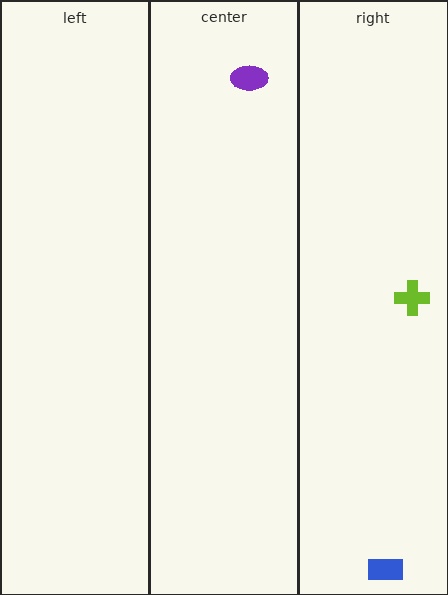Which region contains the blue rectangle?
The right region.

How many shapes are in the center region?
1.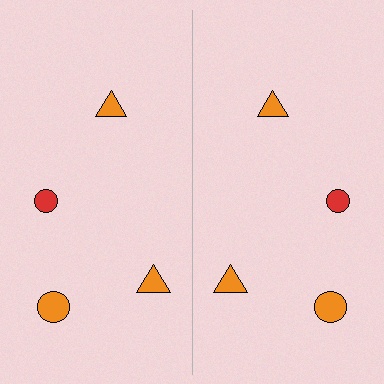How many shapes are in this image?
There are 8 shapes in this image.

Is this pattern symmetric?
Yes, this pattern has bilateral (reflection) symmetry.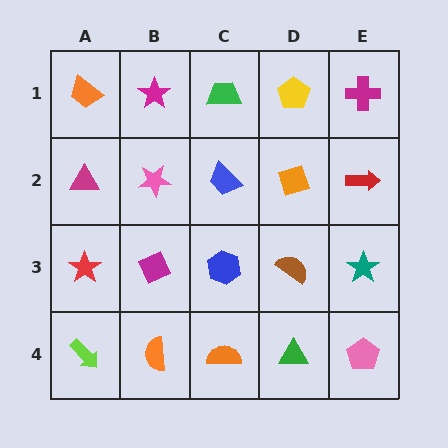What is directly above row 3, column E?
A red arrow.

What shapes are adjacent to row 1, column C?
A blue trapezoid (row 2, column C), a magenta star (row 1, column B), a yellow pentagon (row 1, column D).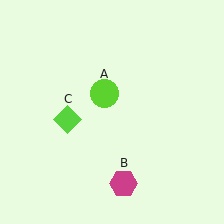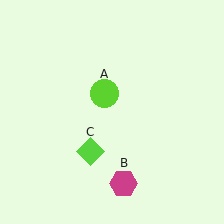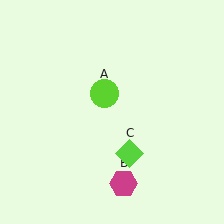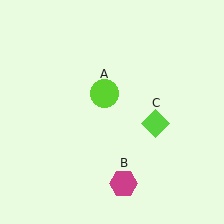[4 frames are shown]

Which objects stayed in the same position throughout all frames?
Lime circle (object A) and magenta hexagon (object B) remained stationary.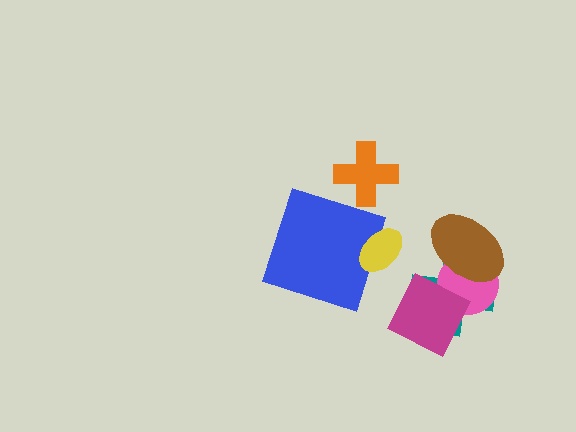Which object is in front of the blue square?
The yellow ellipse is in front of the blue square.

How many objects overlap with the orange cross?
0 objects overlap with the orange cross.